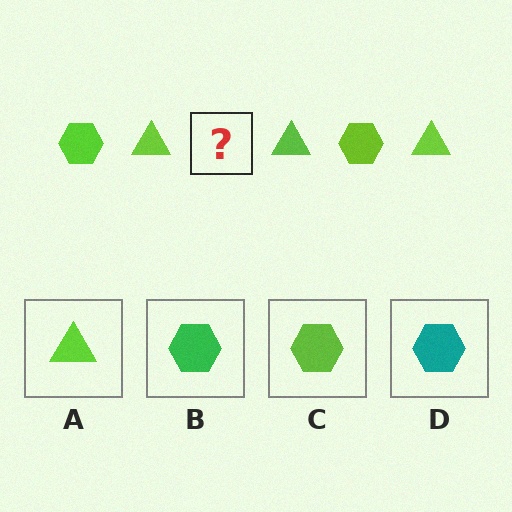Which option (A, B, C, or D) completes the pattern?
C.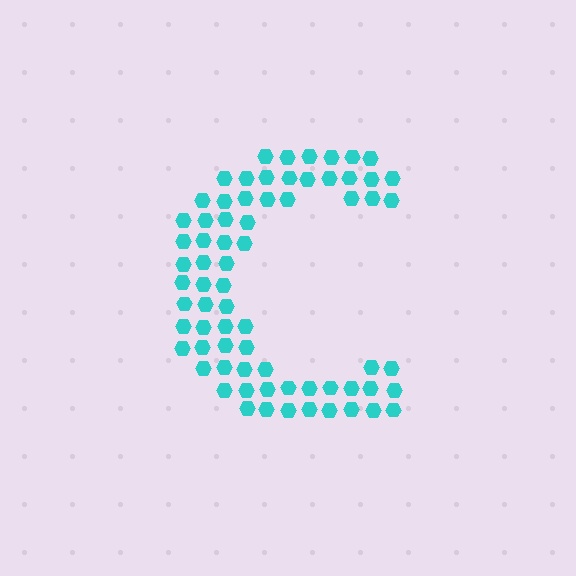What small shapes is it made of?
It is made of small hexagons.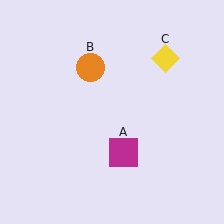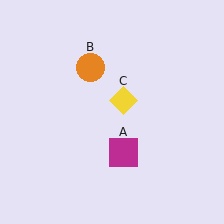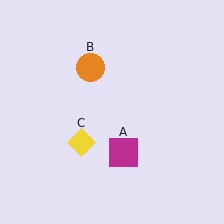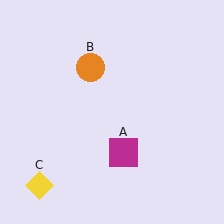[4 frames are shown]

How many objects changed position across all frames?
1 object changed position: yellow diamond (object C).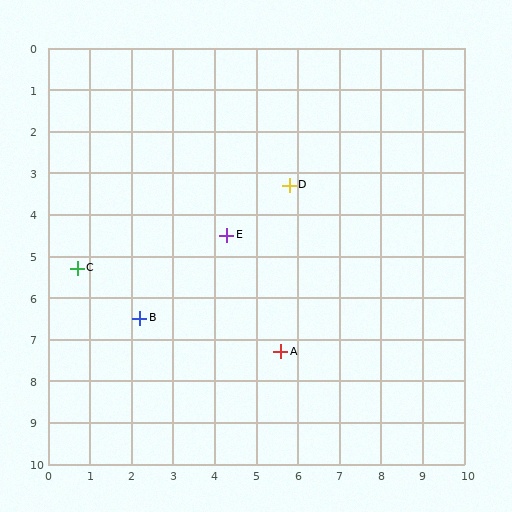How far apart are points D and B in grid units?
Points D and B are about 4.8 grid units apart.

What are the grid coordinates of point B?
Point B is at approximately (2.2, 6.5).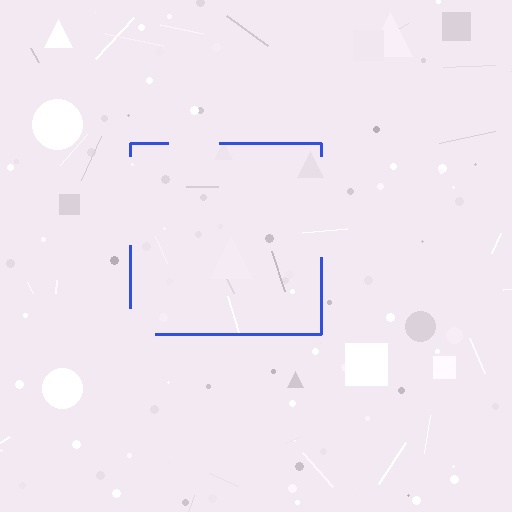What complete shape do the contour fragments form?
The contour fragments form a square.